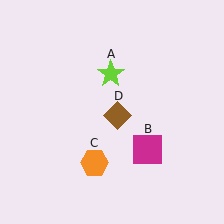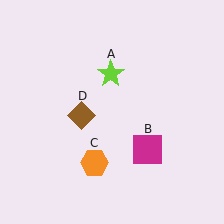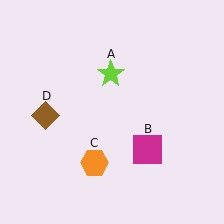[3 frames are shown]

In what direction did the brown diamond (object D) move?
The brown diamond (object D) moved left.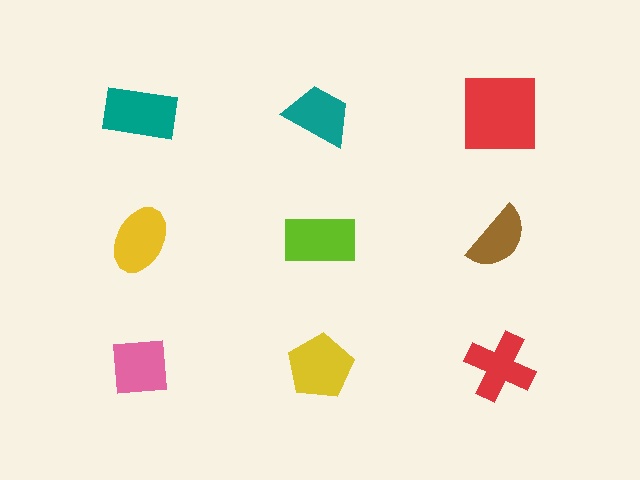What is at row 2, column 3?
A brown semicircle.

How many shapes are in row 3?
3 shapes.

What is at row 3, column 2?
A yellow pentagon.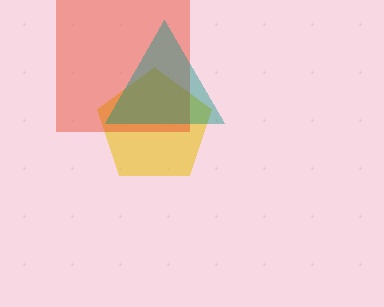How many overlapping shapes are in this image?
There are 3 overlapping shapes in the image.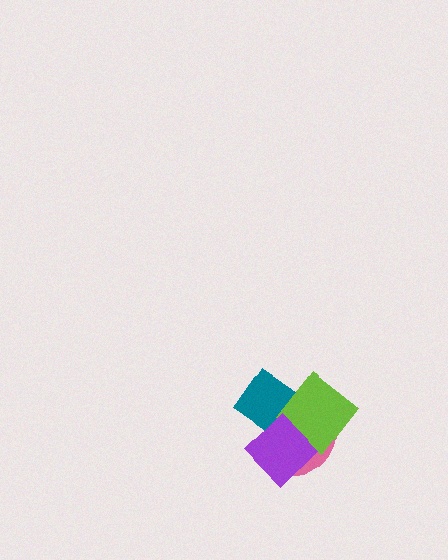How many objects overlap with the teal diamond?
3 objects overlap with the teal diamond.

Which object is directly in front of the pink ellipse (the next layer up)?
The teal diamond is directly in front of the pink ellipse.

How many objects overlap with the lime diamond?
2 objects overlap with the lime diamond.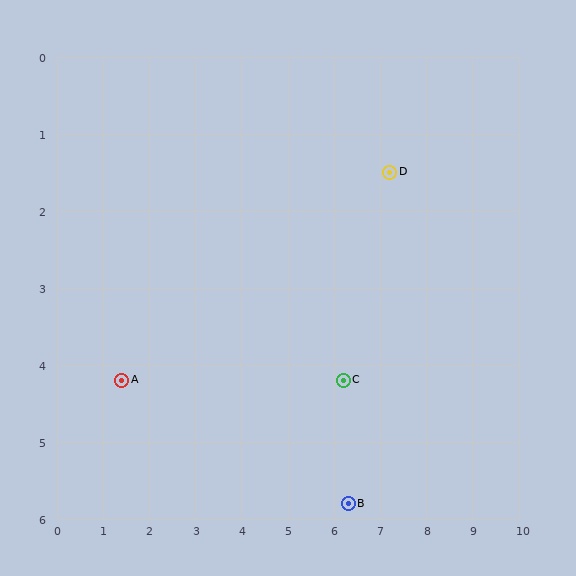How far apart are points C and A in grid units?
Points C and A are about 4.8 grid units apart.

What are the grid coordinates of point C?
Point C is at approximately (6.2, 4.2).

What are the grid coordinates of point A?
Point A is at approximately (1.4, 4.2).